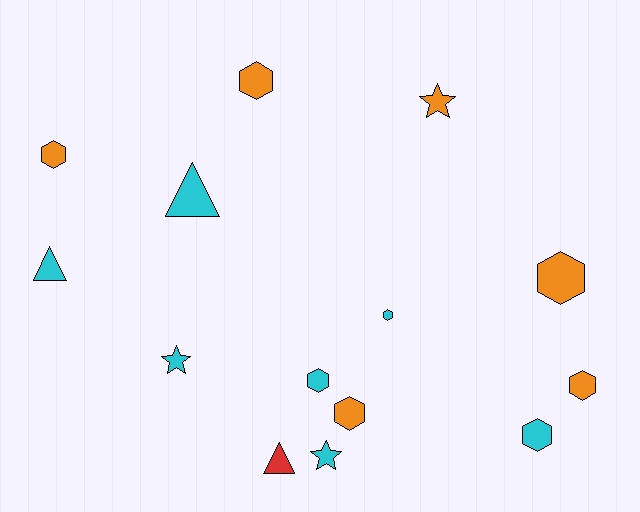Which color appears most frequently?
Cyan, with 7 objects.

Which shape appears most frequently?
Hexagon, with 8 objects.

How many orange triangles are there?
There are no orange triangles.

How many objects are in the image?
There are 14 objects.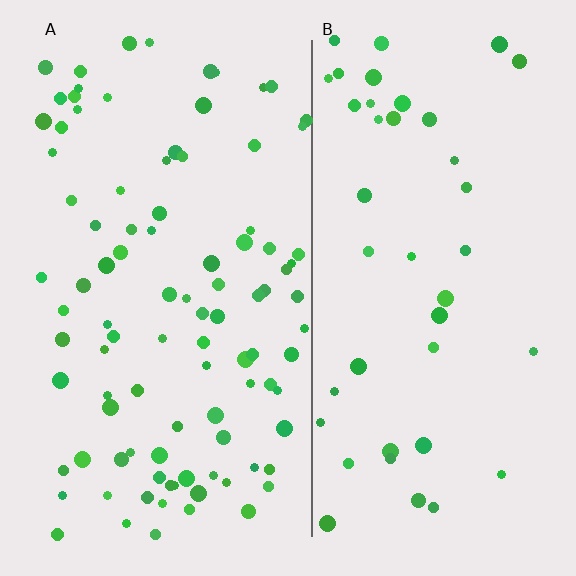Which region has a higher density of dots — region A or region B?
A (the left).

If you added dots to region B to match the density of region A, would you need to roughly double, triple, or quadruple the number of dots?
Approximately double.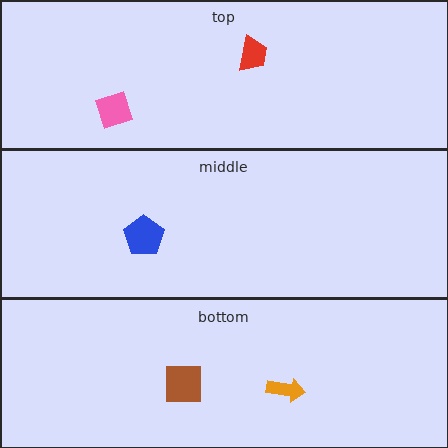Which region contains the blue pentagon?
The middle region.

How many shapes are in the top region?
2.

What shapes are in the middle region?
The blue pentagon.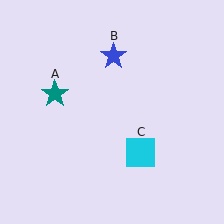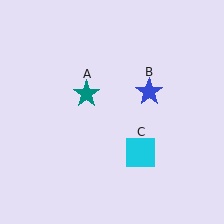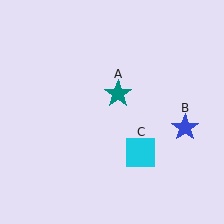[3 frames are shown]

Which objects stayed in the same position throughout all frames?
Cyan square (object C) remained stationary.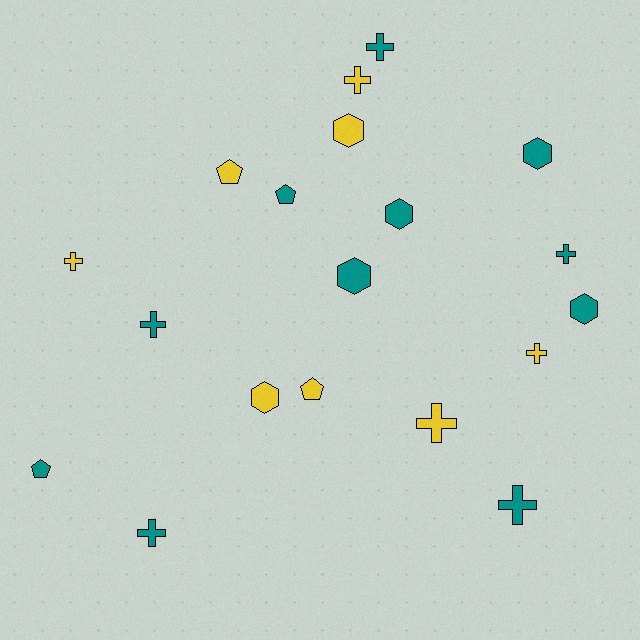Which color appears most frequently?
Teal, with 11 objects.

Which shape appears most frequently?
Cross, with 9 objects.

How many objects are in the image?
There are 19 objects.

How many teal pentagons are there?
There are 2 teal pentagons.